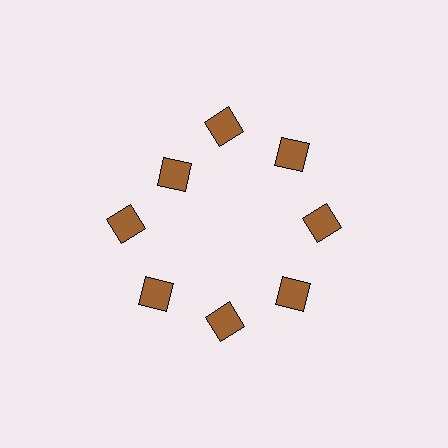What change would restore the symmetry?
The symmetry would be restored by moving it outward, back onto the ring so that all 8 squares sit at equal angles and equal distance from the center.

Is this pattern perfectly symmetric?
No. The 8 brown squares are arranged in a ring, but one element near the 10 o'clock position is pulled inward toward the center, breaking the 8-fold rotational symmetry.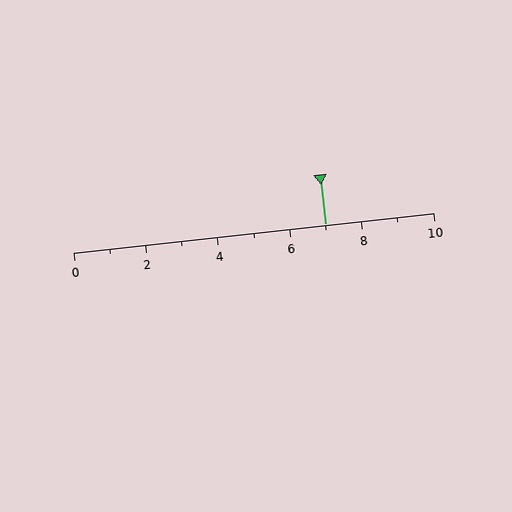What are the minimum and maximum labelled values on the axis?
The axis runs from 0 to 10.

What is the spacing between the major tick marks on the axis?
The major ticks are spaced 2 apart.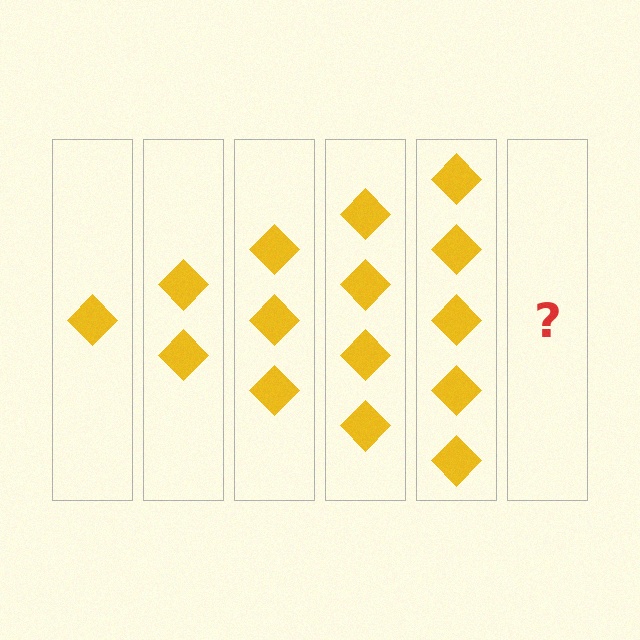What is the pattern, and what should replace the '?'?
The pattern is that each step adds one more diamond. The '?' should be 6 diamonds.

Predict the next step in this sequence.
The next step is 6 diamonds.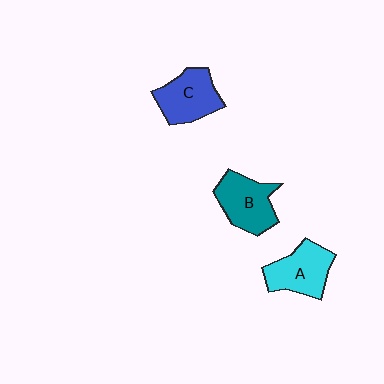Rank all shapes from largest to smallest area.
From largest to smallest: B (teal), A (cyan), C (blue).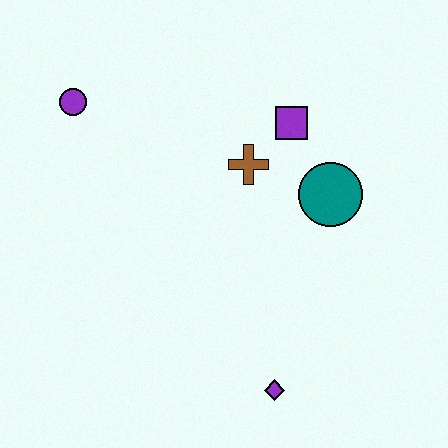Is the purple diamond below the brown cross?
Yes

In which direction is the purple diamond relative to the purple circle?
The purple diamond is below the purple circle.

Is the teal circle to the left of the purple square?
No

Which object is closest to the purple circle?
The brown cross is closest to the purple circle.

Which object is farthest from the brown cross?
The purple diamond is farthest from the brown cross.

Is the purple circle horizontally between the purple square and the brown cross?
No